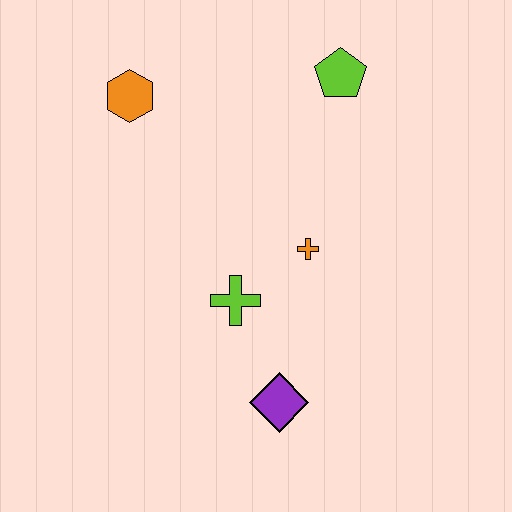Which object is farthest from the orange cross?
The orange hexagon is farthest from the orange cross.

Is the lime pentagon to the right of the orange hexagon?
Yes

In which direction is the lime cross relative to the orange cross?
The lime cross is to the left of the orange cross.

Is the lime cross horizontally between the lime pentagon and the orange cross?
No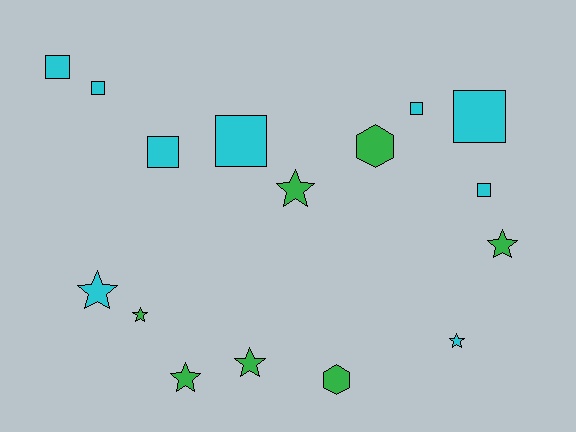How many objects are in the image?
There are 16 objects.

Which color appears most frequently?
Cyan, with 9 objects.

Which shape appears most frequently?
Square, with 7 objects.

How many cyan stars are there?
There are 2 cyan stars.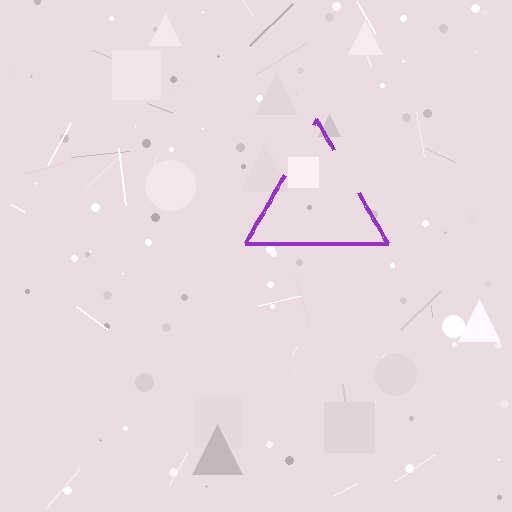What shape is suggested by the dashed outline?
The dashed outline suggests a triangle.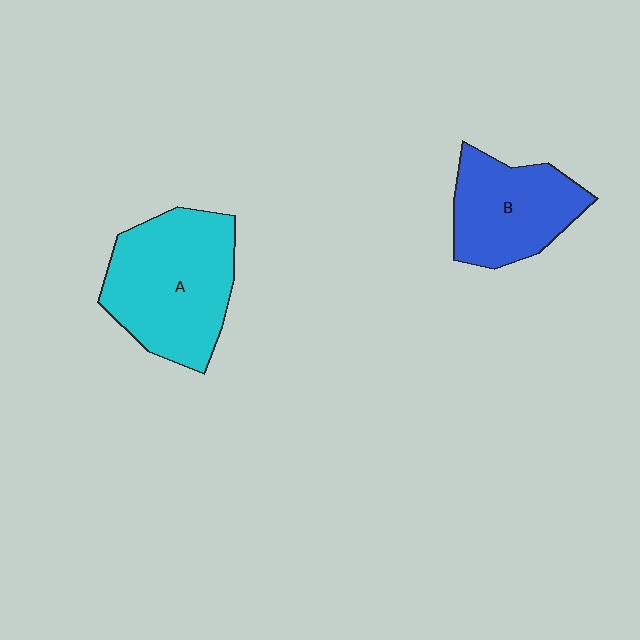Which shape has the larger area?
Shape A (cyan).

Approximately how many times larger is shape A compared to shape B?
Approximately 1.4 times.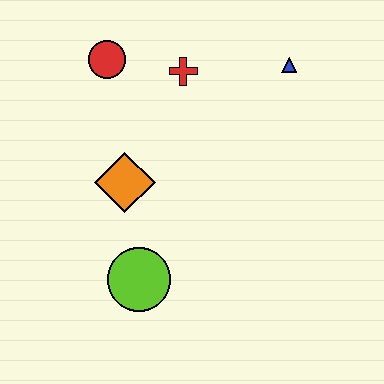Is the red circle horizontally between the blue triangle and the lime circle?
No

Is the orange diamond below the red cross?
Yes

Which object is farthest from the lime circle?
The blue triangle is farthest from the lime circle.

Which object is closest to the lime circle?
The orange diamond is closest to the lime circle.